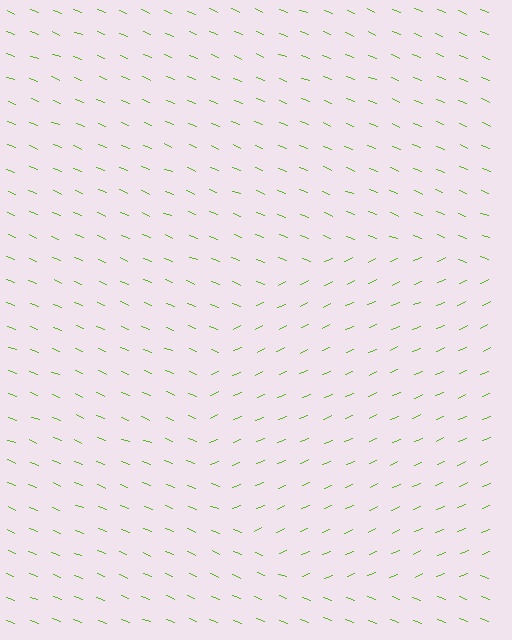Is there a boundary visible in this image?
Yes, there is a texture boundary formed by a change in line orientation.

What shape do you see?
I see a circle.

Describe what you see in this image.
The image is filled with small lime line segments. A circle region in the image has lines oriented differently from the surrounding lines, creating a visible texture boundary.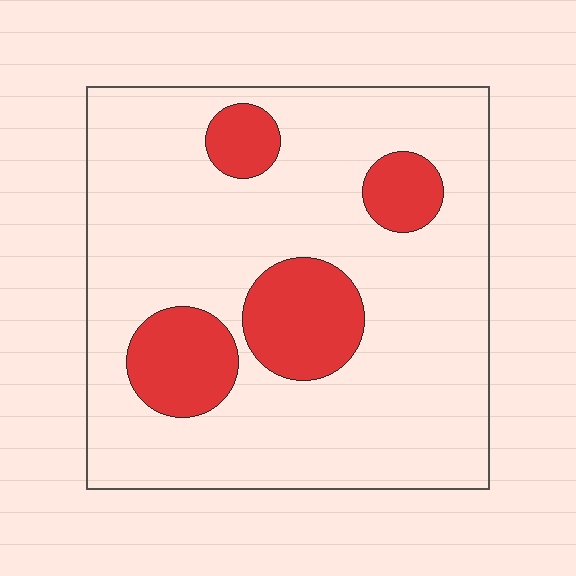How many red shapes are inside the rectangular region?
4.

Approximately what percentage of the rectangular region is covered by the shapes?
Approximately 20%.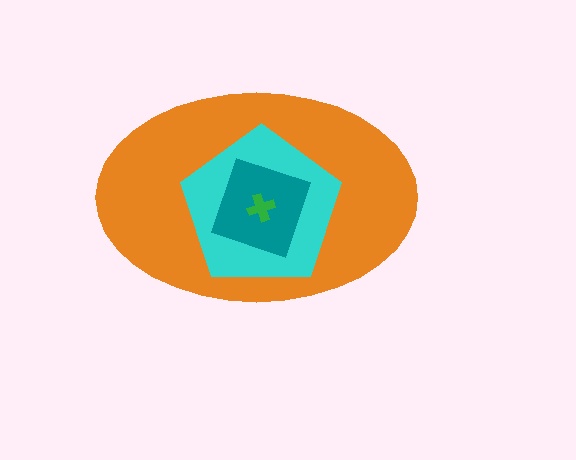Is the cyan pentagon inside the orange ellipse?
Yes.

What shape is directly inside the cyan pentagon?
The teal diamond.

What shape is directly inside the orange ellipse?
The cyan pentagon.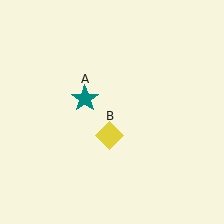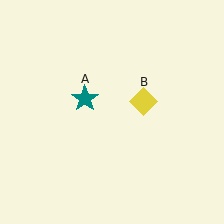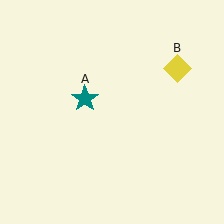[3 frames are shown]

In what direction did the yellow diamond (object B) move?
The yellow diamond (object B) moved up and to the right.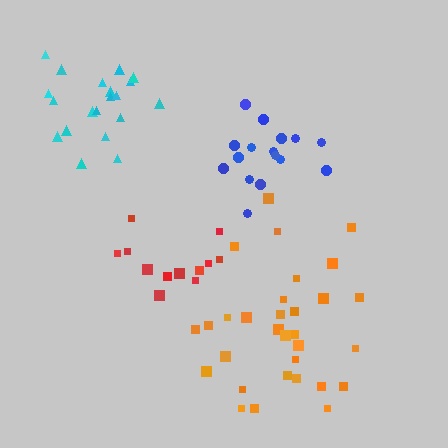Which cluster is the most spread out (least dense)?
Orange.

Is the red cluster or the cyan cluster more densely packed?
Cyan.